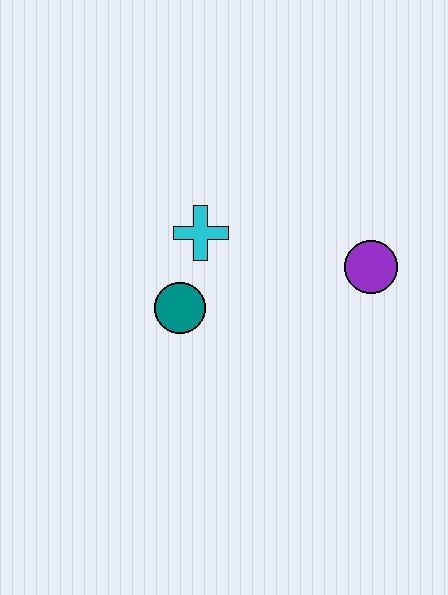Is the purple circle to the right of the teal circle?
Yes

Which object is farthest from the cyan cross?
The purple circle is farthest from the cyan cross.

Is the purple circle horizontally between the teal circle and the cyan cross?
No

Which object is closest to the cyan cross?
The teal circle is closest to the cyan cross.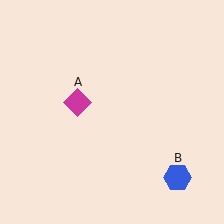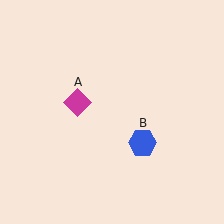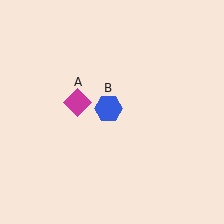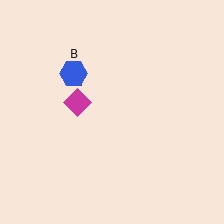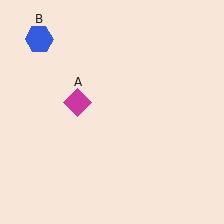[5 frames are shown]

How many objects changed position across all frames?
1 object changed position: blue hexagon (object B).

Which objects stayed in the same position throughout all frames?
Magenta diamond (object A) remained stationary.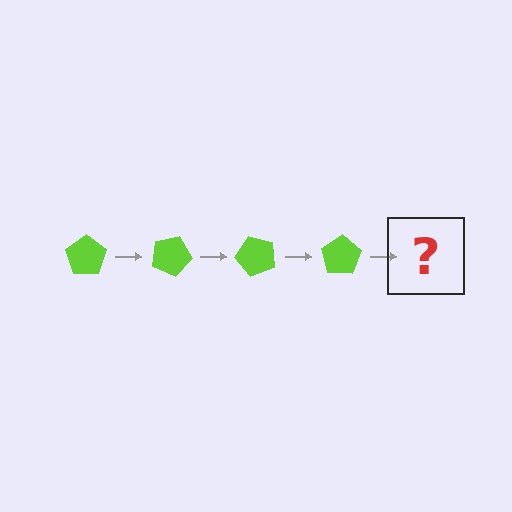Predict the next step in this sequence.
The next step is a lime pentagon rotated 100 degrees.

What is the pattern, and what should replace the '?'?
The pattern is that the pentagon rotates 25 degrees each step. The '?' should be a lime pentagon rotated 100 degrees.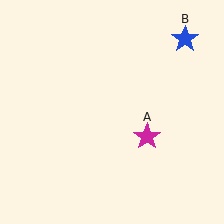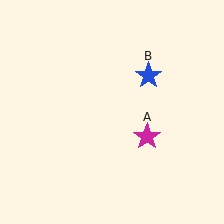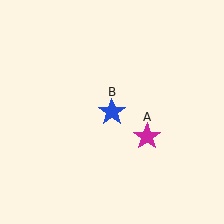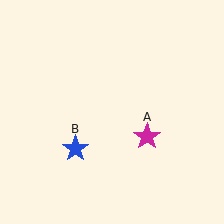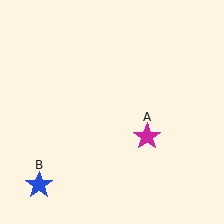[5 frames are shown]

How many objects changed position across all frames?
1 object changed position: blue star (object B).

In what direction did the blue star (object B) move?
The blue star (object B) moved down and to the left.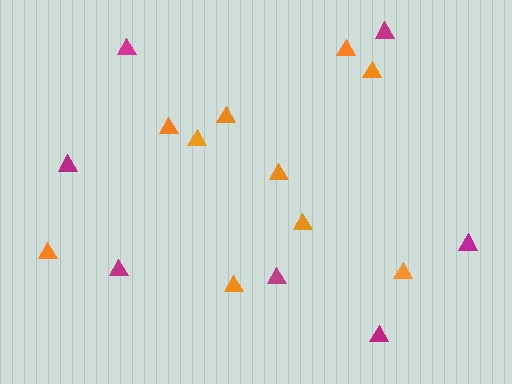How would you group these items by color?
There are 2 groups: one group of magenta triangles (7) and one group of orange triangles (10).